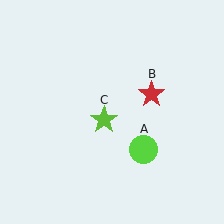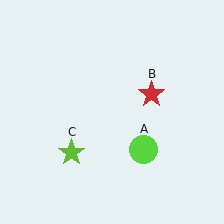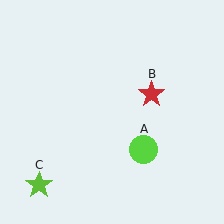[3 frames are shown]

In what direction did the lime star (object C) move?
The lime star (object C) moved down and to the left.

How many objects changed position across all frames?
1 object changed position: lime star (object C).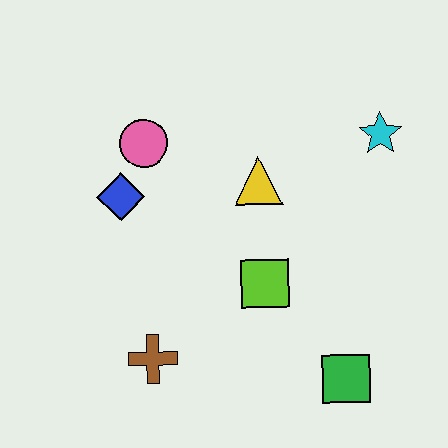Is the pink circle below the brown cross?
No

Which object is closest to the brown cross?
The lime square is closest to the brown cross.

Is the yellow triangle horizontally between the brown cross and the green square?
Yes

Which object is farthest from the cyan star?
The brown cross is farthest from the cyan star.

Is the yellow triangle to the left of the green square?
Yes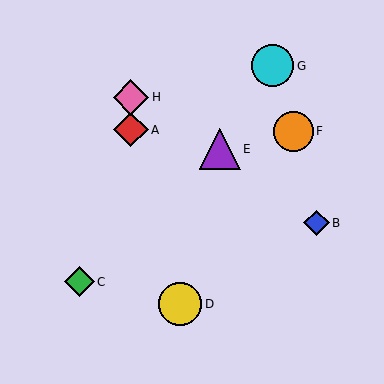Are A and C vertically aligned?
No, A is at x≈131 and C is at x≈79.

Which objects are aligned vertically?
Objects A, H are aligned vertically.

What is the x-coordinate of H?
Object H is at x≈131.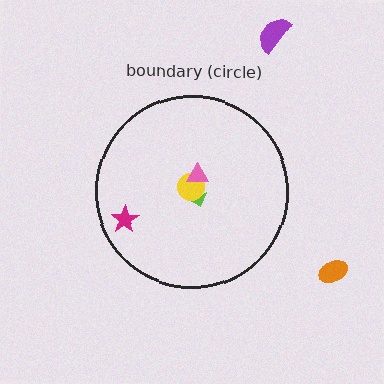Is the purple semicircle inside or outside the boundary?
Outside.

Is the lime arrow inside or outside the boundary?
Inside.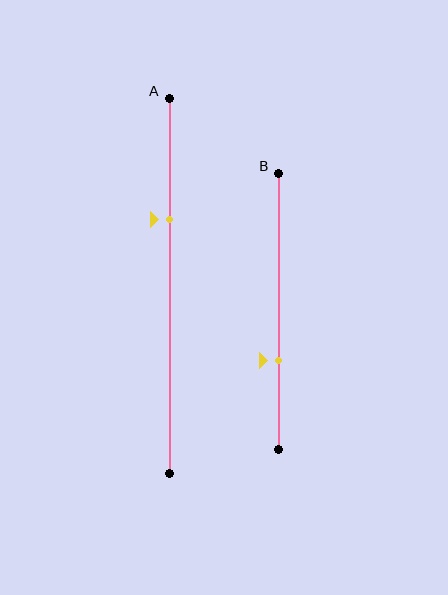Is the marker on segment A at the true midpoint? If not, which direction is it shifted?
No, the marker on segment A is shifted upward by about 18% of the segment length.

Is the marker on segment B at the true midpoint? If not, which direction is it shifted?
No, the marker on segment B is shifted downward by about 18% of the segment length.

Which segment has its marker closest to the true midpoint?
Segment A has its marker closest to the true midpoint.